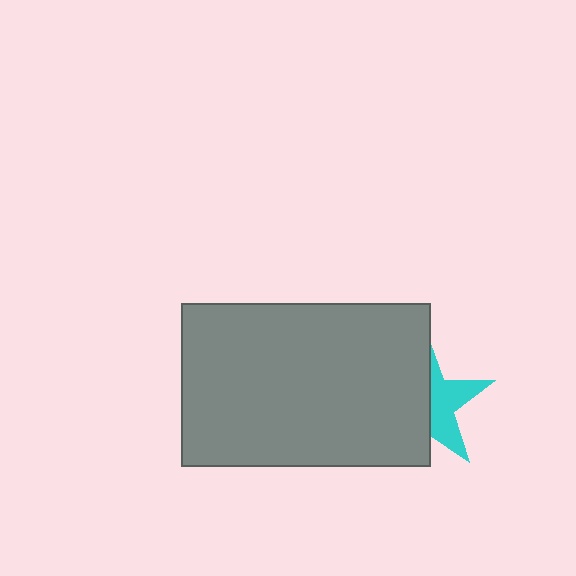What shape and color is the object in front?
The object in front is a gray rectangle.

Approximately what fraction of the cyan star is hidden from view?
Roughly 59% of the cyan star is hidden behind the gray rectangle.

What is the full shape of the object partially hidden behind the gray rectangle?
The partially hidden object is a cyan star.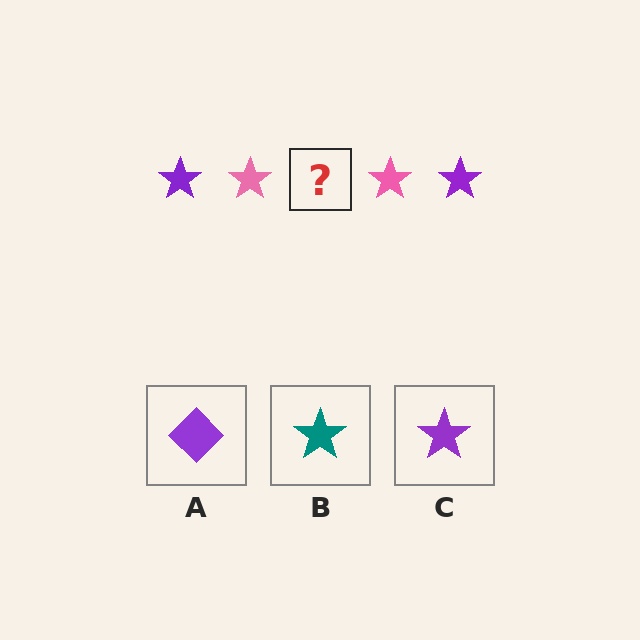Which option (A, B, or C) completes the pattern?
C.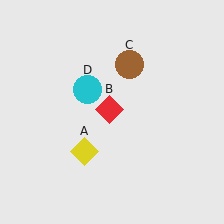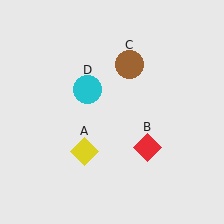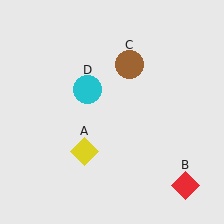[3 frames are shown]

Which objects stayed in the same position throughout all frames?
Yellow diamond (object A) and brown circle (object C) and cyan circle (object D) remained stationary.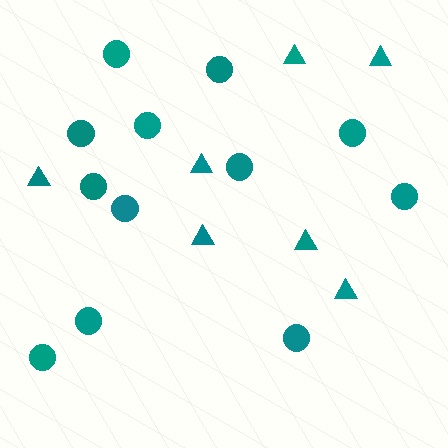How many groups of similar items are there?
There are 2 groups: one group of triangles (7) and one group of circles (12).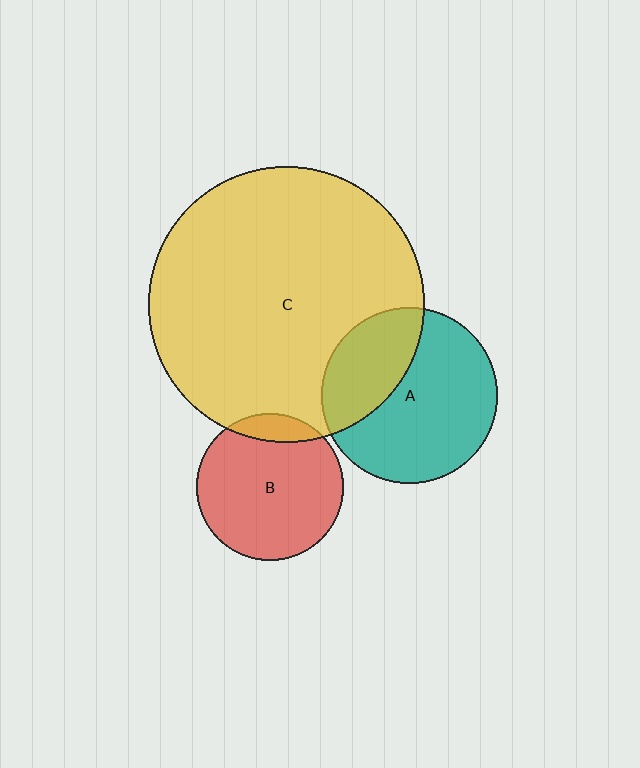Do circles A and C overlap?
Yes.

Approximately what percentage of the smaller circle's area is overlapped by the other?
Approximately 35%.